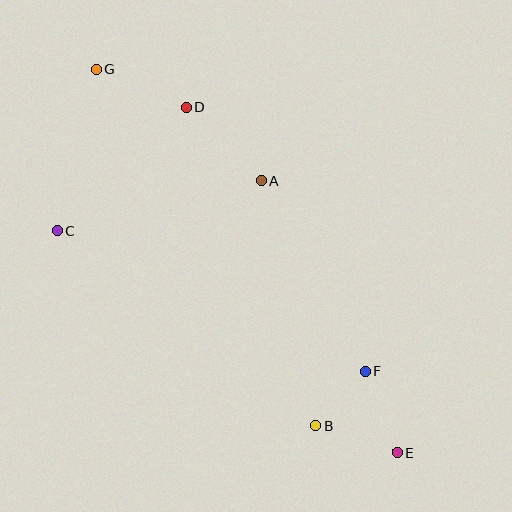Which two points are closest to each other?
Points B and F are closest to each other.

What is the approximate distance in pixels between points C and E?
The distance between C and E is approximately 406 pixels.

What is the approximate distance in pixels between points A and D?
The distance between A and D is approximately 105 pixels.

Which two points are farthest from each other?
Points E and G are farthest from each other.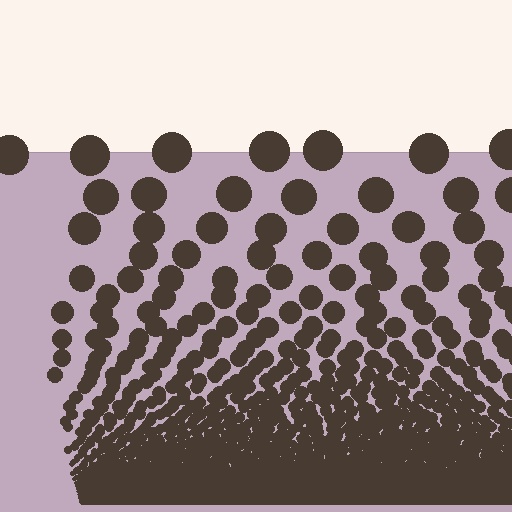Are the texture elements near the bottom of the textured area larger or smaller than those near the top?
Smaller. The gradient is inverted — elements near the bottom are smaller and denser.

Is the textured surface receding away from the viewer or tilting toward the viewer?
The surface appears to tilt toward the viewer. Texture elements get larger and sparser toward the top.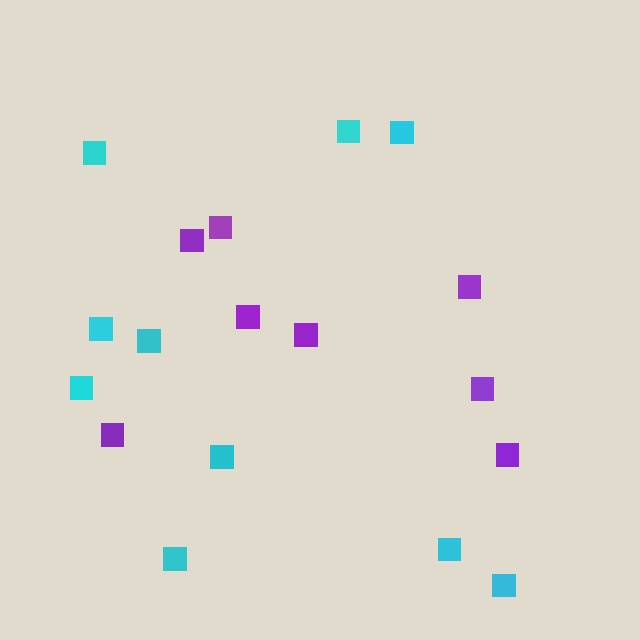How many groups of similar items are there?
There are 2 groups: one group of cyan squares (10) and one group of purple squares (8).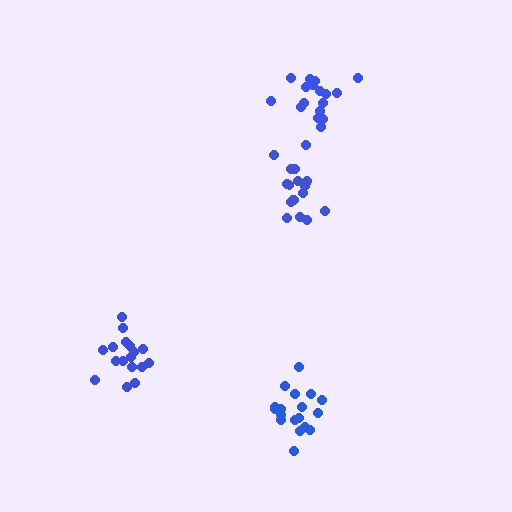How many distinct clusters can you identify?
There are 4 distinct clusters.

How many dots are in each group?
Group 1: 17 dots, Group 2: 17 dots, Group 3: 18 dots, Group 4: 18 dots (70 total).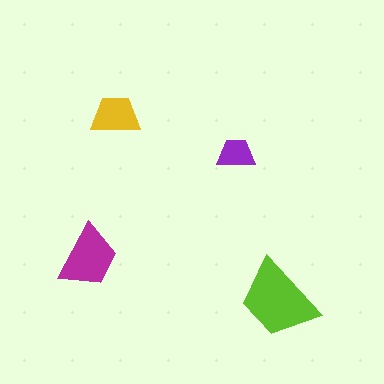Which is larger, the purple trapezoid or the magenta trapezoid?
The magenta one.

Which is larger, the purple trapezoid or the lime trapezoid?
The lime one.